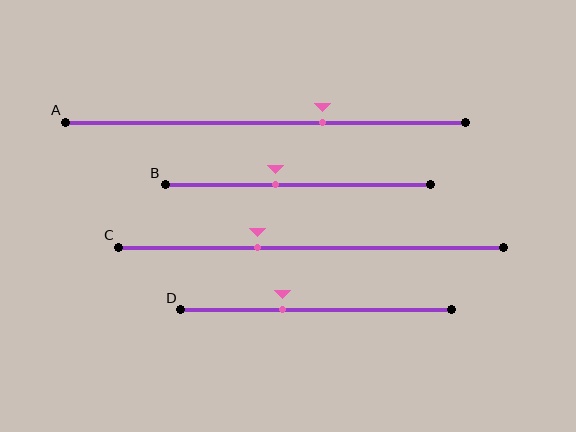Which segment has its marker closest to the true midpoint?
Segment B has its marker closest to the true midpoint.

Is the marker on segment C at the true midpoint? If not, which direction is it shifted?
No, the marker on segment C is shifted to the left by about 14% of the segment length.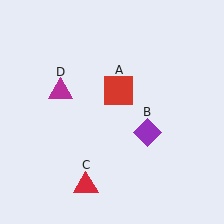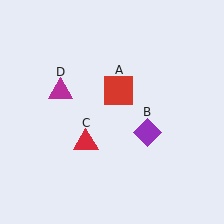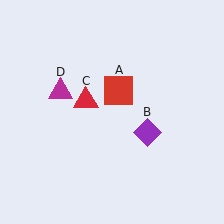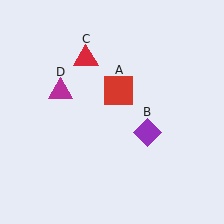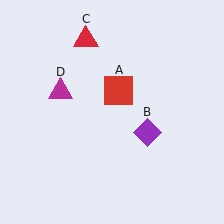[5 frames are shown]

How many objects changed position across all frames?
1 object changed position: red triangle (object C).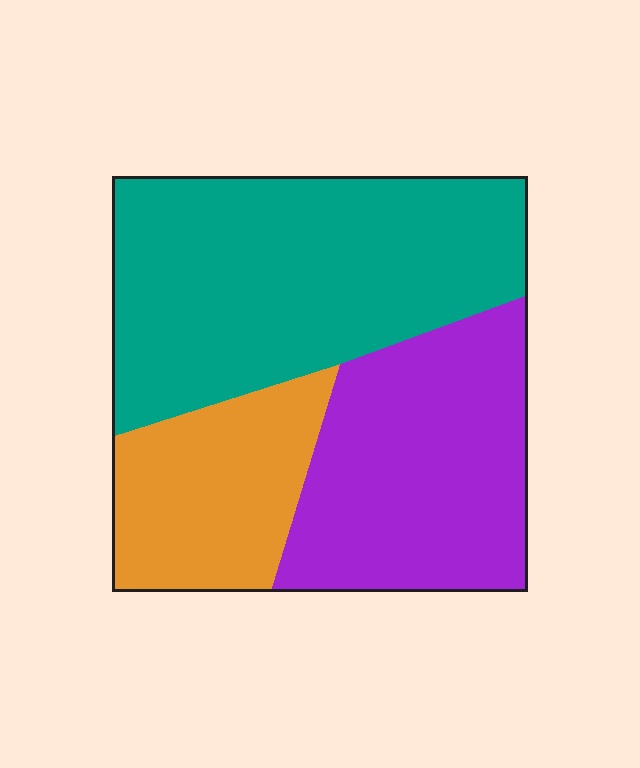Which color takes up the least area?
Orange, at roughly 20%.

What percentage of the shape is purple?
Purple covers 33% of the shape.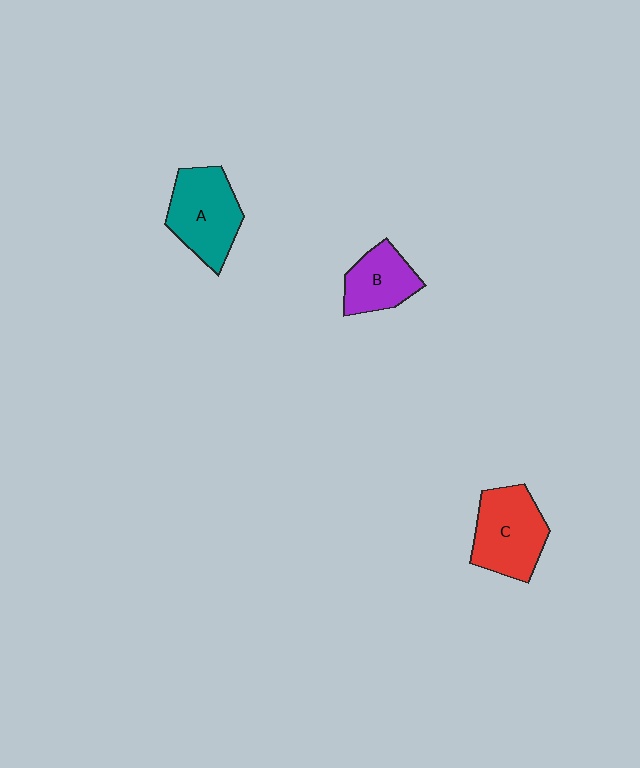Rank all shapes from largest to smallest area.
From largest to smallest: C (red), A (teal), B (purple).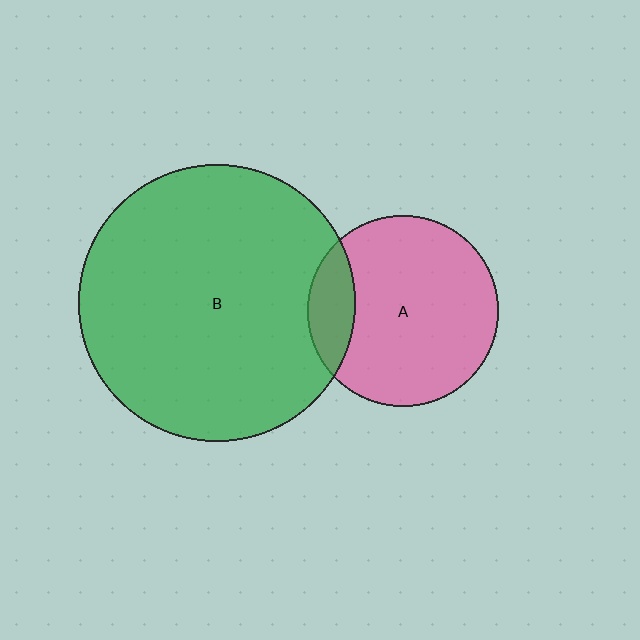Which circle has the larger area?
Circle B (green).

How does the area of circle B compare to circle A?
Approximately 2.1 times.